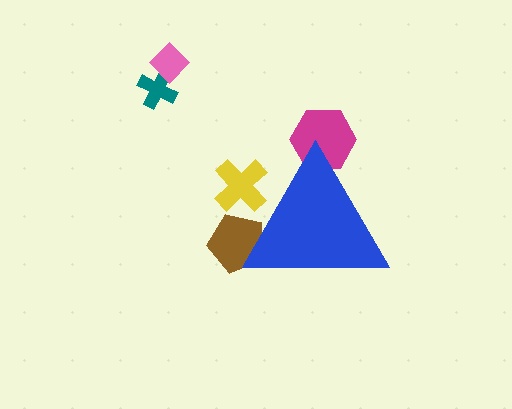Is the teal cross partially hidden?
No, the teal cross is fully visible.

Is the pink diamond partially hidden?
No, the pink diamond is fully visible.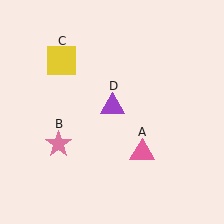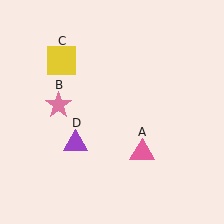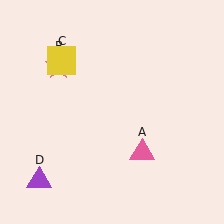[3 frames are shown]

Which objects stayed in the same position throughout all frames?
Pink triangle (object A) and yellow square (object C) remained stationary.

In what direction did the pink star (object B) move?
The pink star (object B) moved up.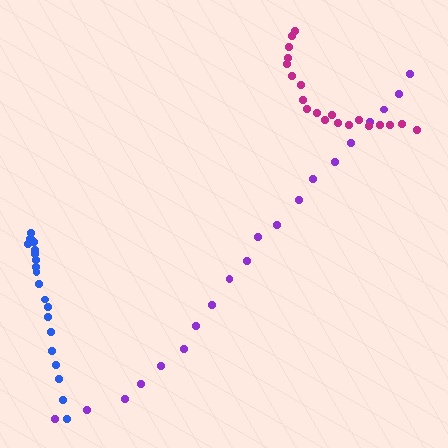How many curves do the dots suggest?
There are 3 distinct paths.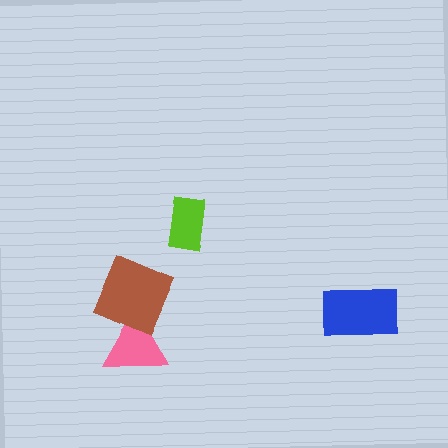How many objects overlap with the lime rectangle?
0 objects overlap with the lime rectangle.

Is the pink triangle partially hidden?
Yes, it is partially covered by another shape.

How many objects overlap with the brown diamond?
1 object overlaps with the brown diamond.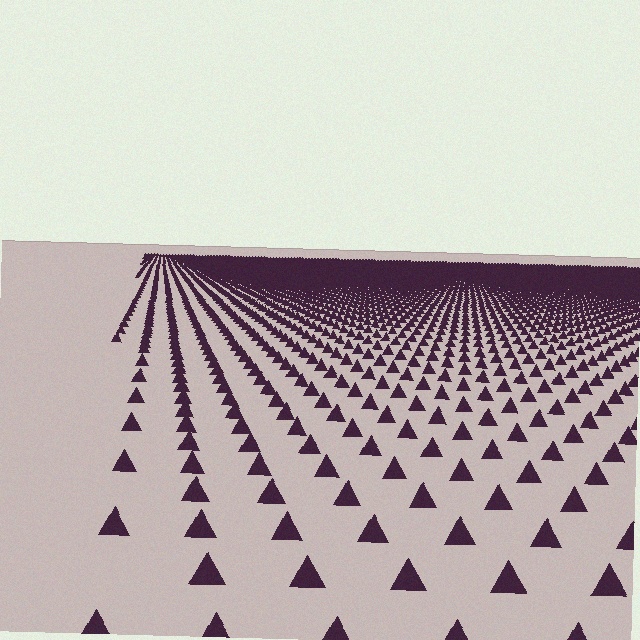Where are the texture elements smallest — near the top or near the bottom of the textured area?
Near the top.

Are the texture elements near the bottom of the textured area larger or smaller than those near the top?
Larger. Near the bottom, elements are closer to the viewer and appear at a bigger on-screen size.